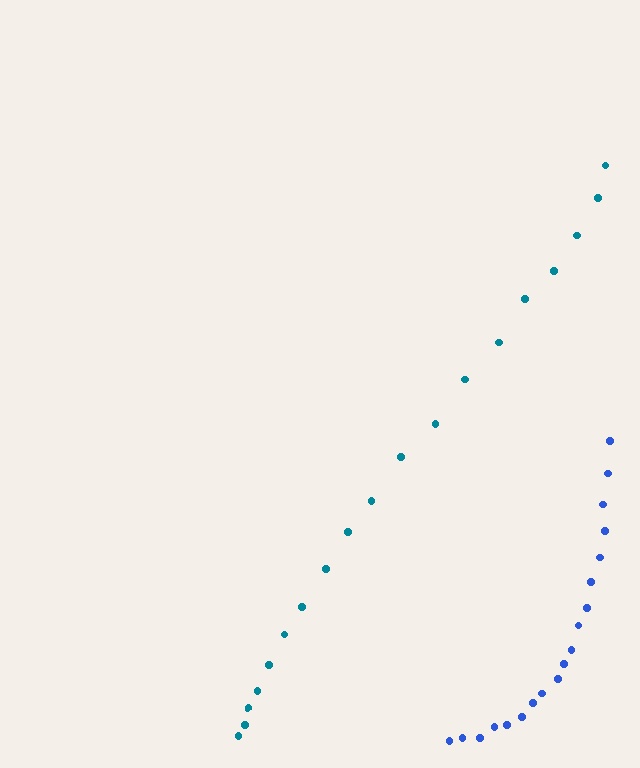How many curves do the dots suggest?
There are 2 distinct paths.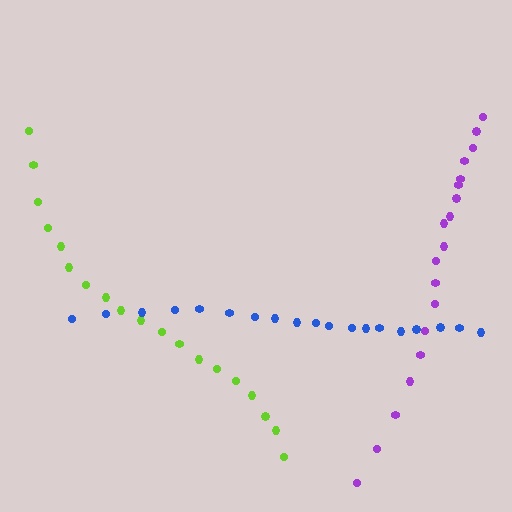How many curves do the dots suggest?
There are 3 distinct paths.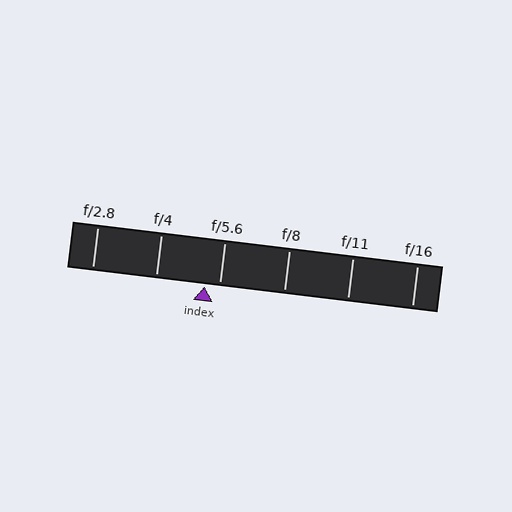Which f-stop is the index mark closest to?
The index mark is closest to f/5.6.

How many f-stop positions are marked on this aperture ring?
There are 6 f-stop positions marked.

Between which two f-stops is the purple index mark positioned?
The index mark is between f/4 and f/5.6.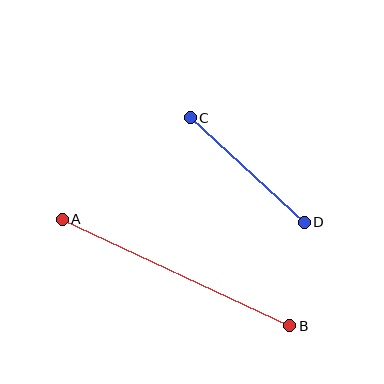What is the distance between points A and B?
The distance is approximately 251 pixels.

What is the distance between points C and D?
The distance is approximately 155 pixels.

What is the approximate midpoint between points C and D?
The midpoint is at approximately (247, 170) pixels.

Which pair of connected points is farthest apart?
Points A and B are farthest apart.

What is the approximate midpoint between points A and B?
The midpoint is at approximately (176, 272) pixels.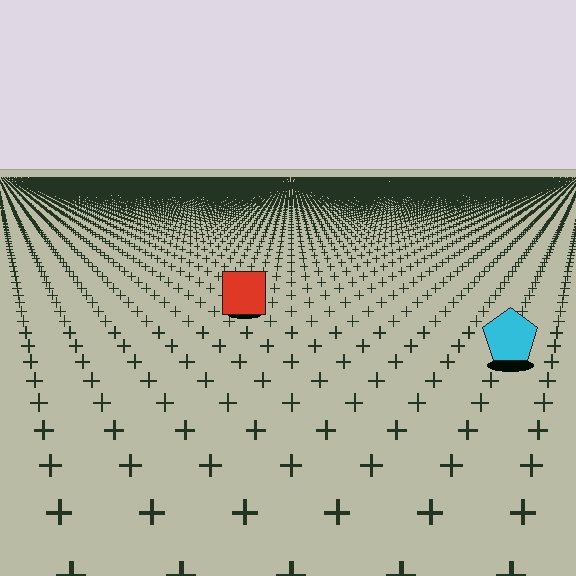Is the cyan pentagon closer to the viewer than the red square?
Yes. The cyan pentagon is closer — you can tell from the texture gradient: the ground texture is coarser near it.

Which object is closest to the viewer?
The cyan pentagon is closest. The texture marks near it are larger and more spread out.